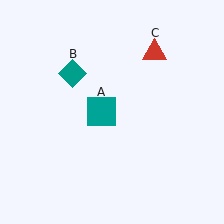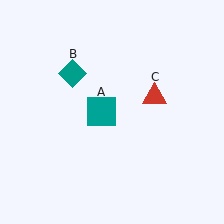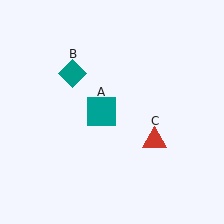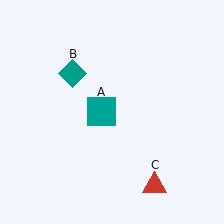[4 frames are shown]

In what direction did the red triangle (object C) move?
The red triangle (object C) moved down.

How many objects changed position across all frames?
1 object changed position: red triangle (object C).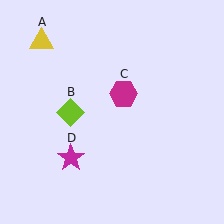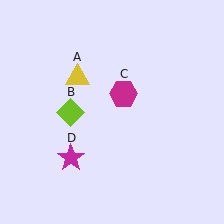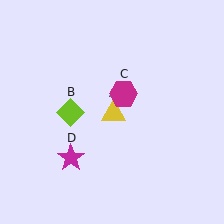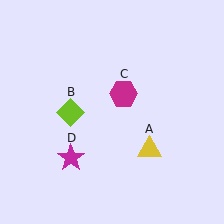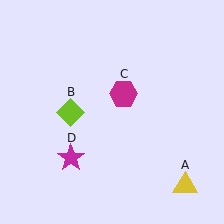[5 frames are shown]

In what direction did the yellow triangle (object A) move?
The yellow triangle (object A) moved down and to the right.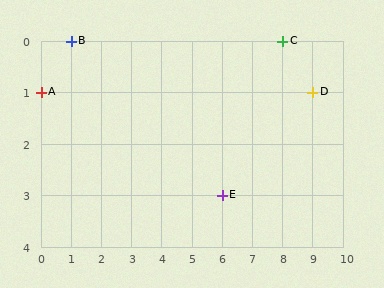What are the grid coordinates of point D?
Point D is at grid coordinates (9, 1).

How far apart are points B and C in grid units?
Points B and C are 7 columns apart.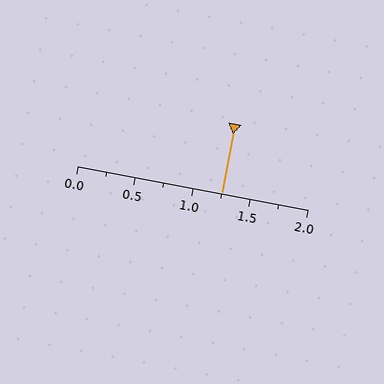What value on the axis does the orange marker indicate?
The marker indicates approximately 1.25.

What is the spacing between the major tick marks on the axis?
The major ticks are spaced 0.5 apart.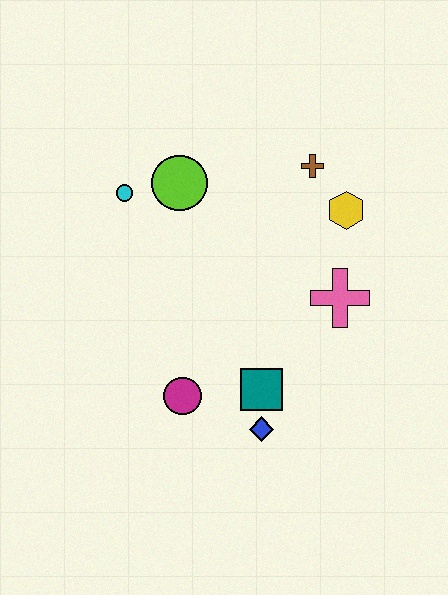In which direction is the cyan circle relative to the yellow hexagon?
The cyan circle is to the left of the yellow hexagon.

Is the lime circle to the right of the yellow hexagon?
No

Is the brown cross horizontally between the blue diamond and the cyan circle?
No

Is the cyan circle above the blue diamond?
Yes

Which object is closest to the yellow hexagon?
The brown cross is closest to the yellow hexagon.